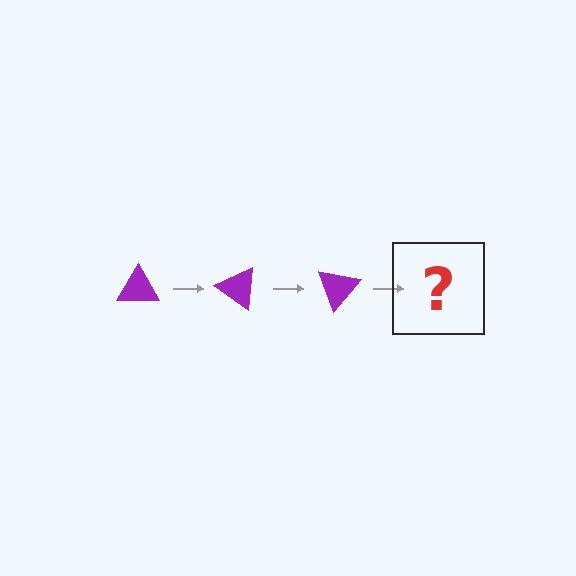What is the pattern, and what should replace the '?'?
The pattern is that the triangle rotates 35 degrees each step. The '?' should be a purple triangle rotated 105 degrees.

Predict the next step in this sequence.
The next step is a purple triangle rotated 105 degrees.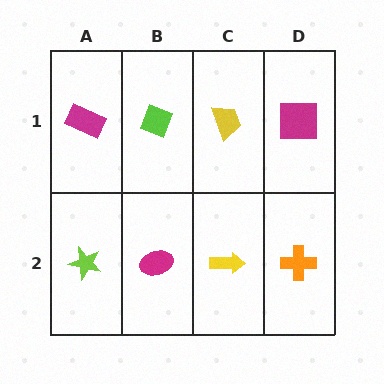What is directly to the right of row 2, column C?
An orange cross.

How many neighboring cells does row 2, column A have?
2.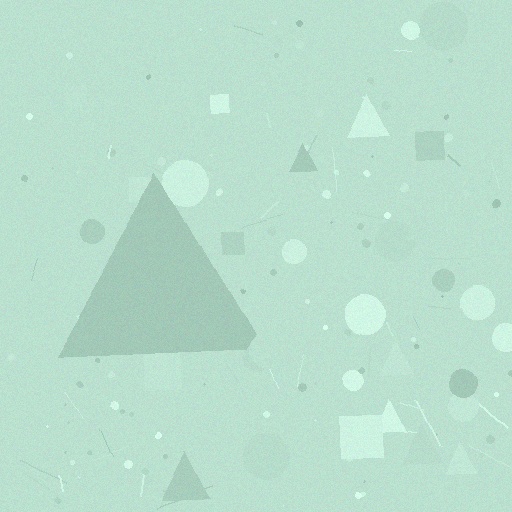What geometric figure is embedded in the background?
A triangle is embedded in the background.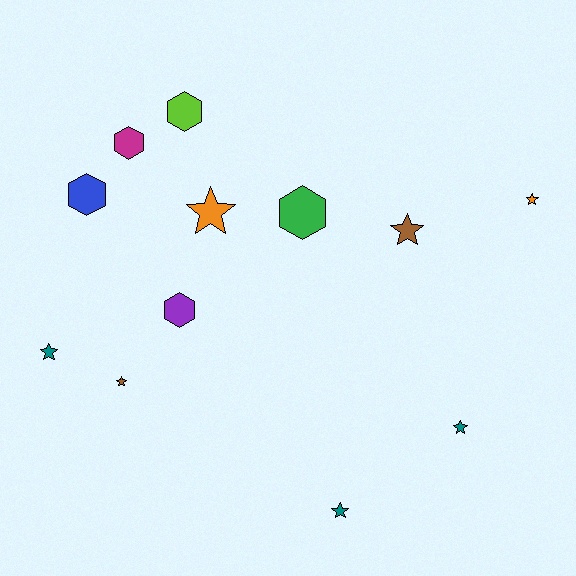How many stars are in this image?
There are 7 stars.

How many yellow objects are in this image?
There are no yellow objects.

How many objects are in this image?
There are 12 objects.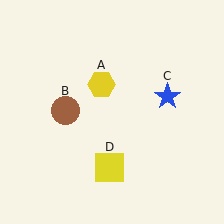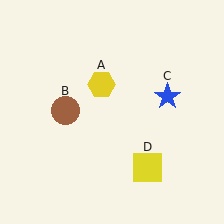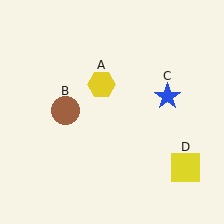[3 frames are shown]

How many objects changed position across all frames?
1 object changed position: yellow square (object D).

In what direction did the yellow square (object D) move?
The yellow square (object D) moved right.